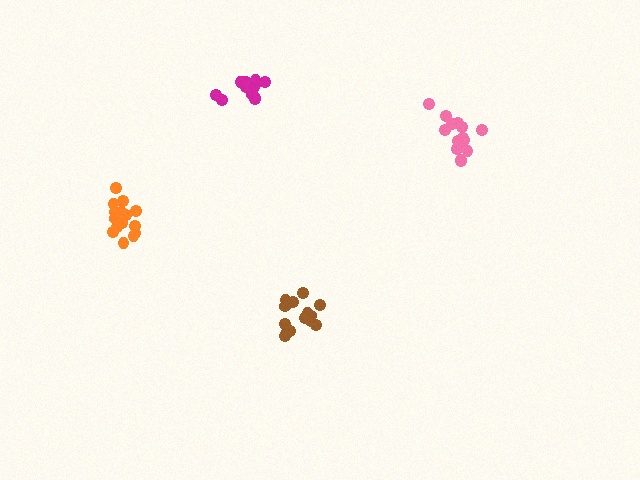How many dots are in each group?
Group 1: 15 dots, Group 2: 15 dots, Group 3: 14 dots, Group 4: 18 dots (62 total).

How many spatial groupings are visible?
There are 4 spatial groupings.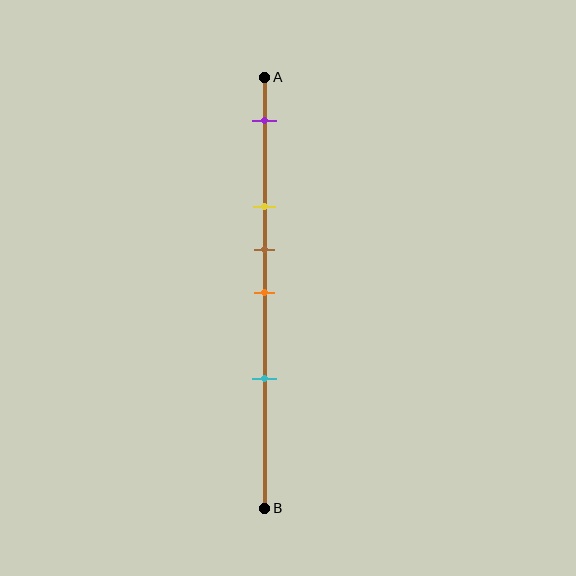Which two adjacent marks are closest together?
The brown and orange marks are the closest adjacent pair.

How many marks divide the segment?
There are 5 marks dividing the segment.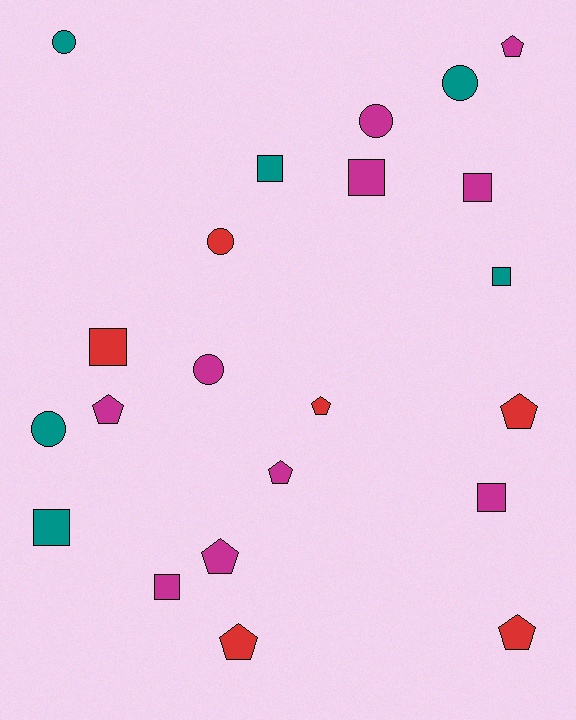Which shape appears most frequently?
Square, with 8 objects.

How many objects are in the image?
There are 22 objects.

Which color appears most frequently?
Magenta, with 10 objects.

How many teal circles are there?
There are 3 teal circles.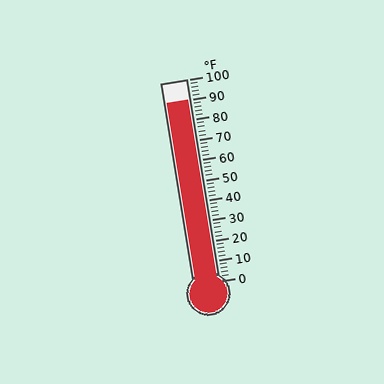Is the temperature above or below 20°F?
The temperature is above 20°F.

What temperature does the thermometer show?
The thermometer shows approximately 90°F.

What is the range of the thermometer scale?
The thermometer scale ranges from 0°F to 100°F.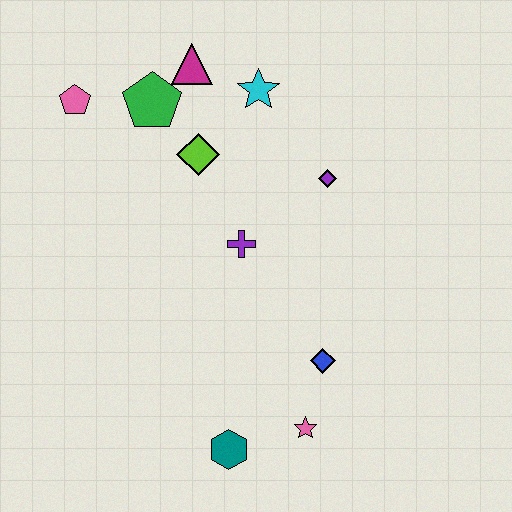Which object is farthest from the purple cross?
The pink pentagon is farthest from the purple cross.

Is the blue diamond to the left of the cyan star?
No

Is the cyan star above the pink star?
Yes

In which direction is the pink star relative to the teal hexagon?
The pink star is to the right of the teal hexagon.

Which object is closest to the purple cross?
The lime diamond is closest to the purple cross.